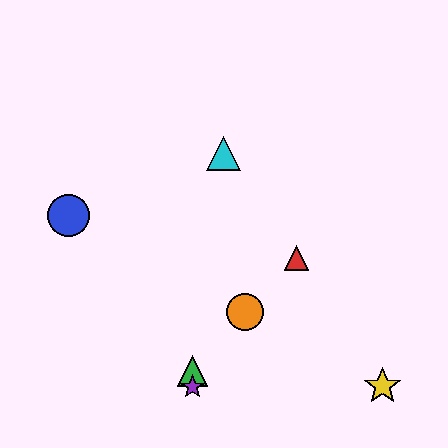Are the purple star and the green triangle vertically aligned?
Yes, both are at x≈193.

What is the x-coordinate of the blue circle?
The blue circle is at x≈69.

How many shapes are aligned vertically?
2 shapes (the green triangle, the purple star) are aligned vertically.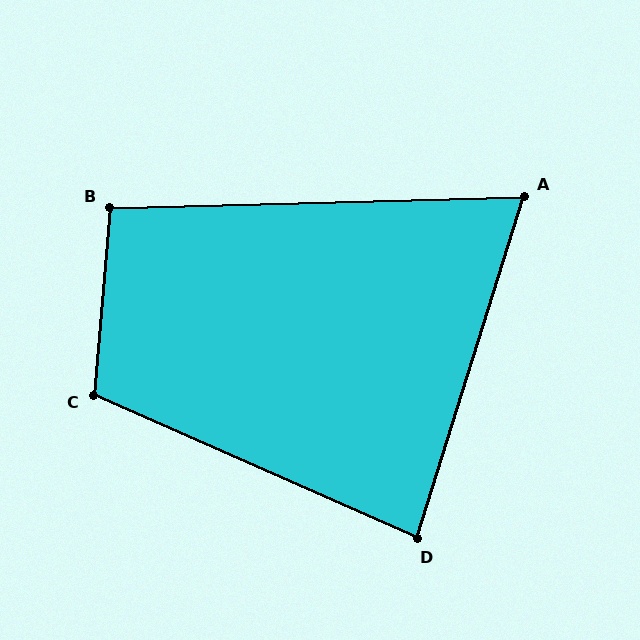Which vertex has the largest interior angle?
C, at approximately 109 degrees.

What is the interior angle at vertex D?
Approximately 84 degrees (acute).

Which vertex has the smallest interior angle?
A, at approximately 71 degrees.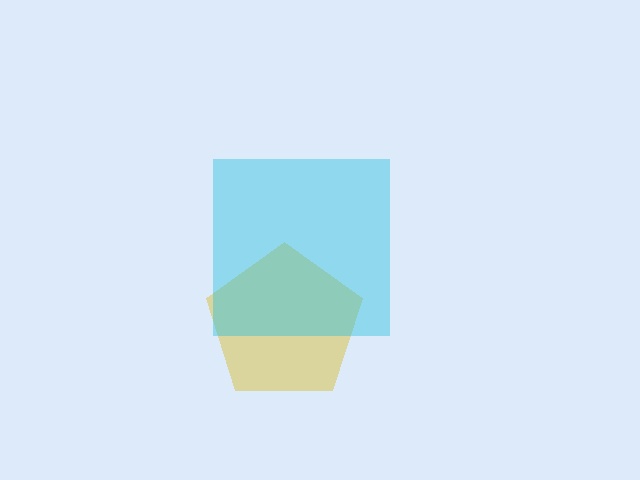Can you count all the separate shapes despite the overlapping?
Yes, there are 2 separate shapes.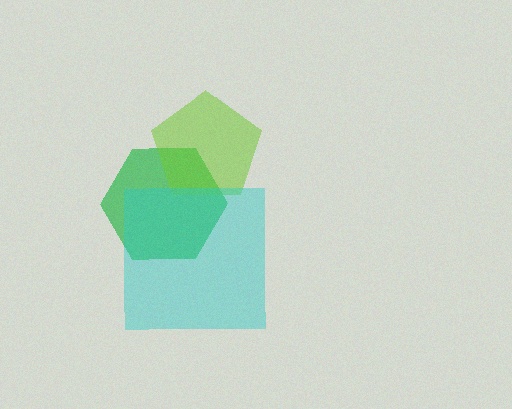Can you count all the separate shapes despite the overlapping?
Yes, there are 3 separate shapes.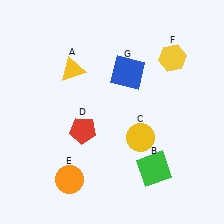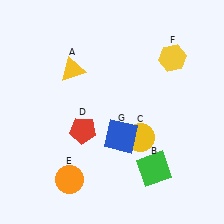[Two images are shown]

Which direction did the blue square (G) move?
The blue square (G) moved down.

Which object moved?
The blue square (G) moved down.